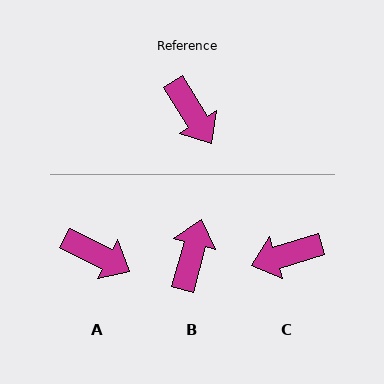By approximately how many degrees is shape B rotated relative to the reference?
Approximately 134 degrees counter-clockwise.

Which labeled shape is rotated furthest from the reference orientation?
B, about 134 degrees away.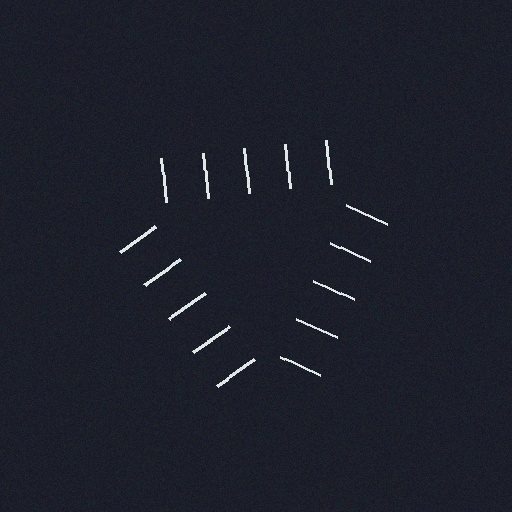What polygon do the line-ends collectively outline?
An illusory triangle — the line segments terminate on its edges but no continuous stroke is drawn.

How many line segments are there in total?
15 — 5 along each of the 3 edges.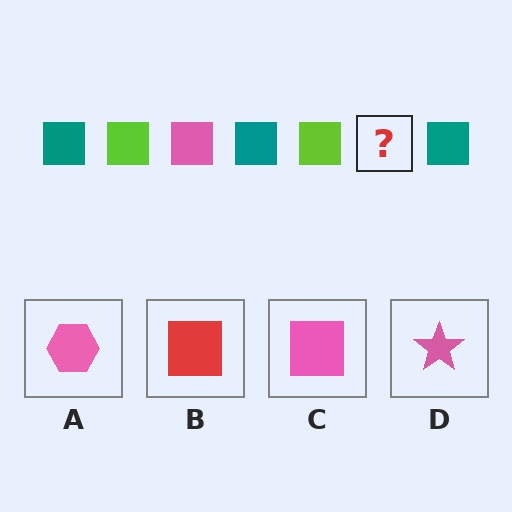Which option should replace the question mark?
Option C.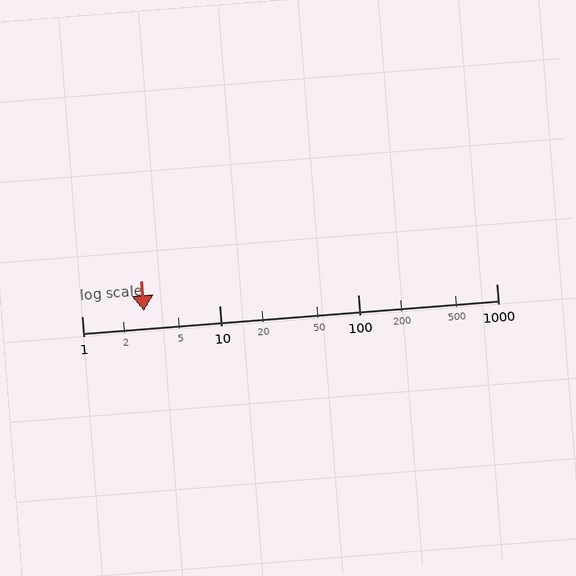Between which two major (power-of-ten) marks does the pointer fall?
The pointer is between 1 and 10.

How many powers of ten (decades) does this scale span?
The scale spans 3 decades, from 1 to 1000.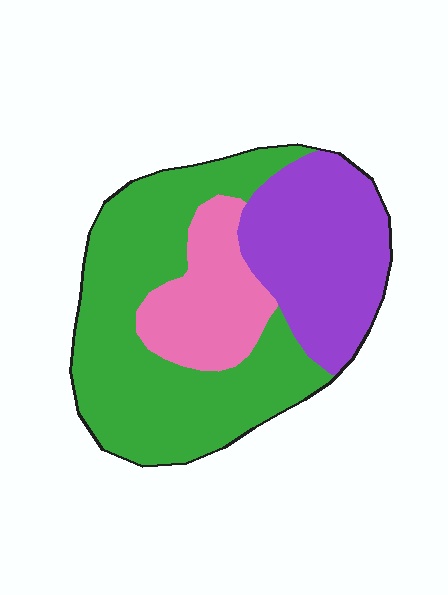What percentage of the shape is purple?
Purple covers around 30% of the shape.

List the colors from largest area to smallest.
From largest to smallest: green, purple, pink.